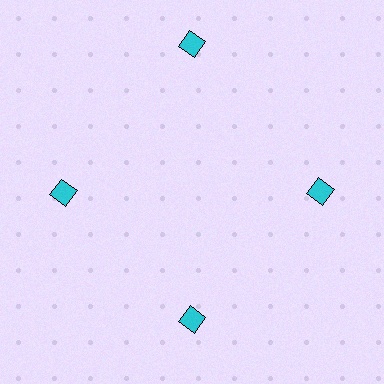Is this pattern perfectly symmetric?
No. The 4 cyan diamonds are arranged in a ring, but one element near the 12 o'clock position is pushed outward from the center, breaking the 4-fold rotational symmetry.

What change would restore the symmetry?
The symmetry would be restored by moving it inward, back onto the ring so that all 4 diamonds sit at equal angles and equal distance from the center.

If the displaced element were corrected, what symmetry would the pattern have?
It would have 4-fold rotational symmetry — the pattern would map onto itself every 90 degrees.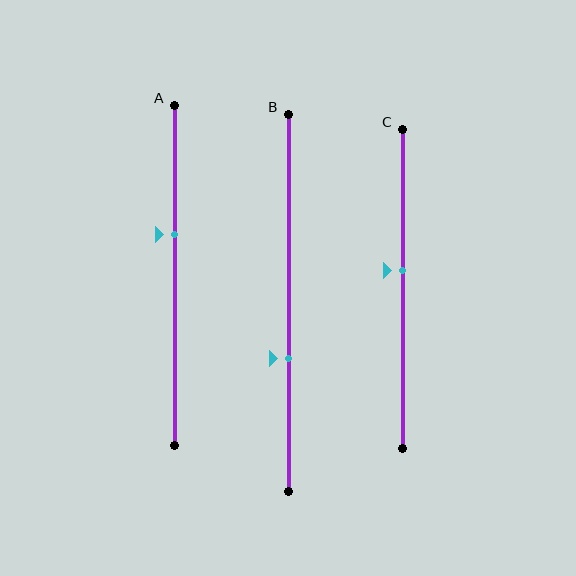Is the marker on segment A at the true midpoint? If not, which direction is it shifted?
No, the marker on segment A is shifted upward by about 12% of the segment length.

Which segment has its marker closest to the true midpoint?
Segment C has its marker closest to the true midpoint.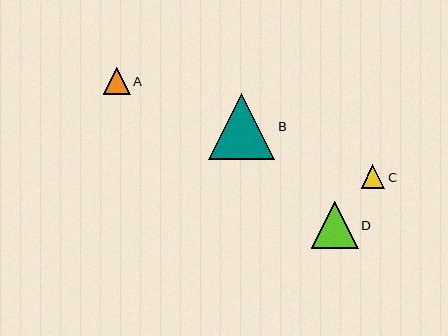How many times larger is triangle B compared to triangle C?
Triangle B is approximately 2.8 times the size of triangle C.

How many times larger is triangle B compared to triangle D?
Triangle B is approximately 1.4 times the size of triangle D.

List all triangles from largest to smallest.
From largest to smallest: B, D, A, C.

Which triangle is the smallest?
Triangle C is the smallest with a size of approximately 24 pixels.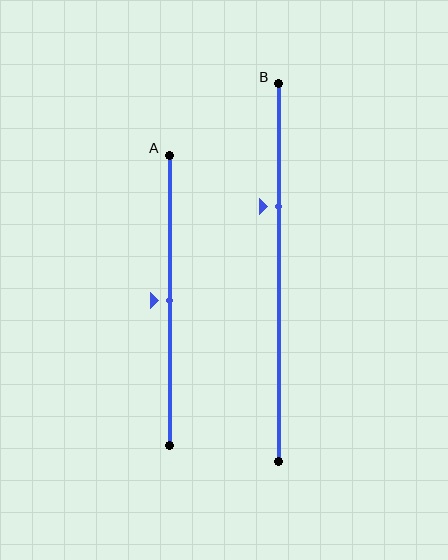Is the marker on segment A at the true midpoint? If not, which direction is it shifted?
Yes, the marker on segment A is at the true midpoint.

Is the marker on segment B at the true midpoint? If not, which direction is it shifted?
No, the marker on segment B is shifted upward by about 18% of the segment length.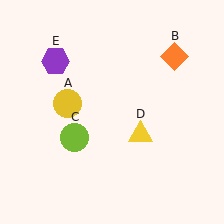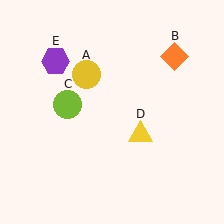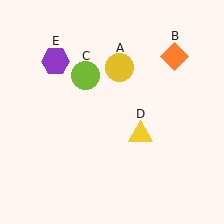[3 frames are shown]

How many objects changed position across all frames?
2 objects changed position: yellow circle (object A), lime circle (object C).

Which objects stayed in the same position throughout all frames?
Orange diamond (object B) and yellow triangle (object D) and purple hexagon (object E) remained stationary.